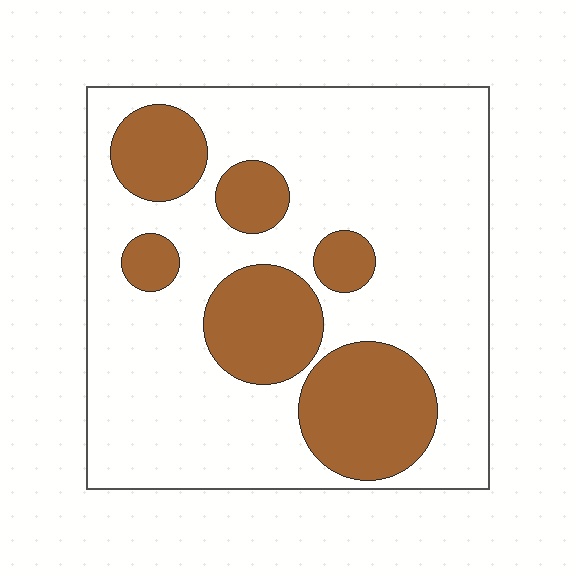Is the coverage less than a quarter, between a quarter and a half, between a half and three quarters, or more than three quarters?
Between a quarter and a half.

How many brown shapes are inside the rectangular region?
6.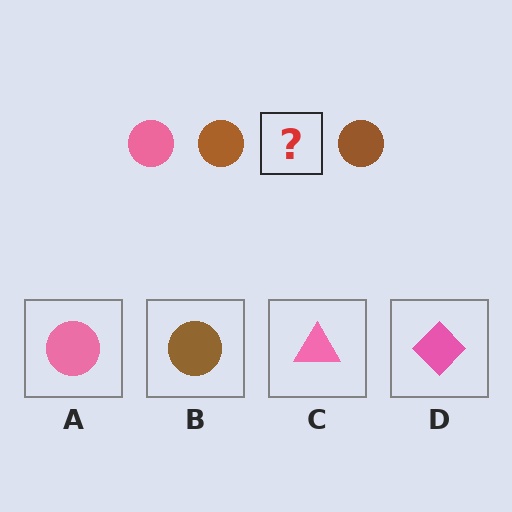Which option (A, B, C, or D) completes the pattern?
A.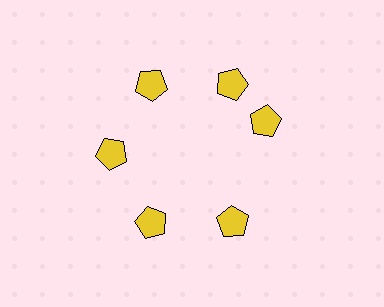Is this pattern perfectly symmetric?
No. The 6 yellow pentagons are arranged in a ring, but one element near the 3 o'clock position is rotated out of alignment along the ring, breaking the 6-fold rotational symmetry.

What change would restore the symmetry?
The symmetry would be restored by rotating it back into even spacing with its neighbors so that all 6 pentagons sit at equal angles and equal distance from the center.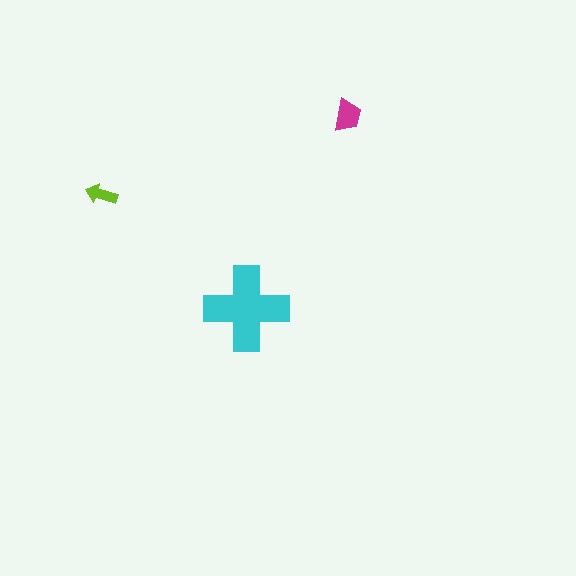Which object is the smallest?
The lime arrow.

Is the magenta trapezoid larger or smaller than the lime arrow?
Larger.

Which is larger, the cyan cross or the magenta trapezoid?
The cyan cross.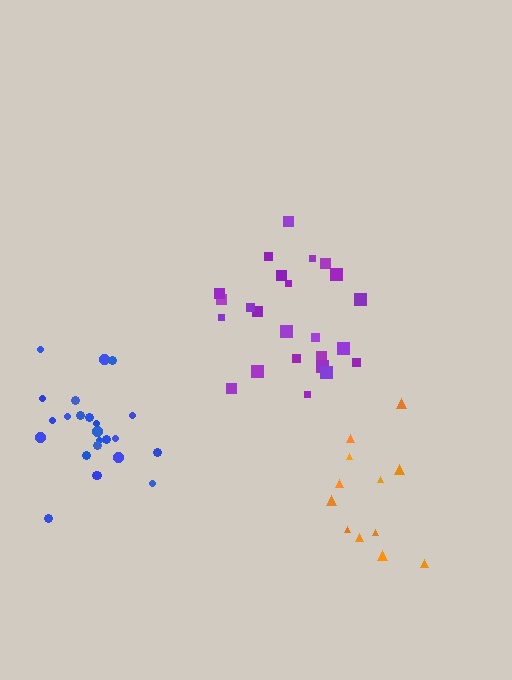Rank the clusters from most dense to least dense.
blue, purple, orange.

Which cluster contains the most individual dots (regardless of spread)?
Purple (24).